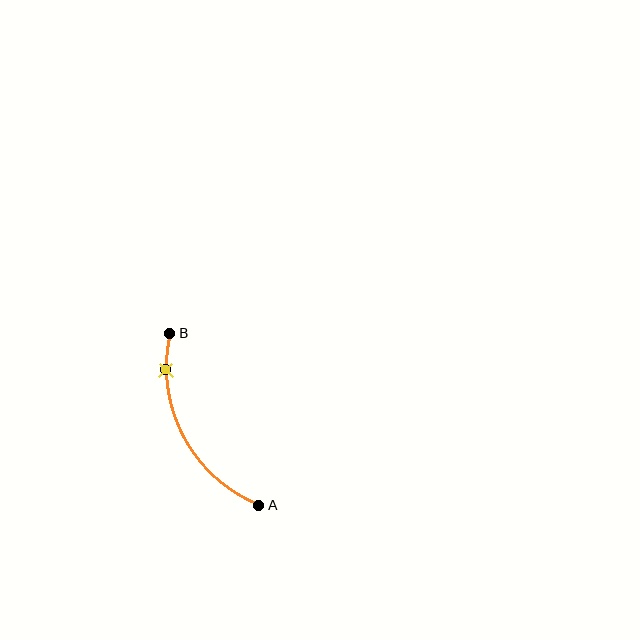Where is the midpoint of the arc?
The arc midpoint is the point on the curve farthest from the straight line joining A and B. It sits to the left of that line.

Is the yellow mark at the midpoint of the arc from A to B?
No. The yellow mark lies on the arc but is closer to endpoint B. The arc midpoint would be at the point on the curve equidistant along the arc from both A and B.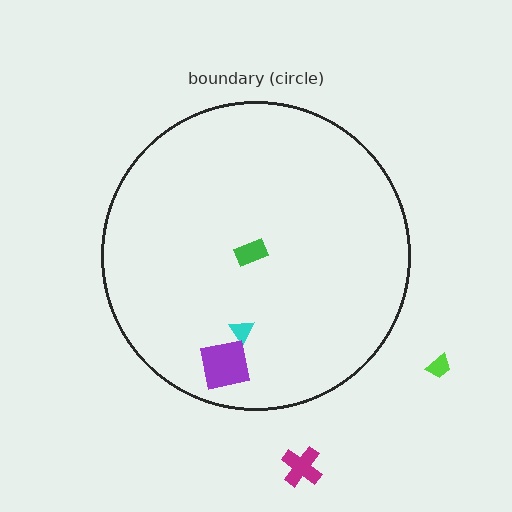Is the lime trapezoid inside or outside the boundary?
Outside.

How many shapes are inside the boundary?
3 inside, 2 outside.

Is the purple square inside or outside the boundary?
Inside.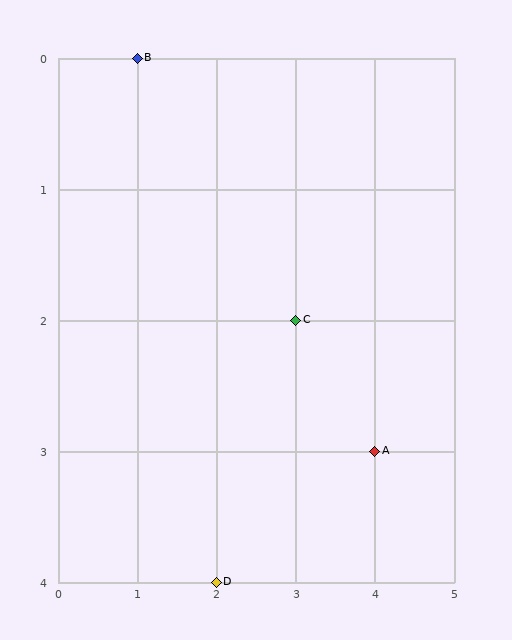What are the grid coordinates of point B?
Point B is at grid coordinates (1, 0).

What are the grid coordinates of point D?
Point D is at grid coordinates (2, 4).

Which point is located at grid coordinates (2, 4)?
Point D is at (2, 4).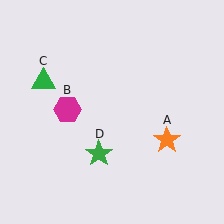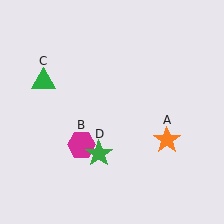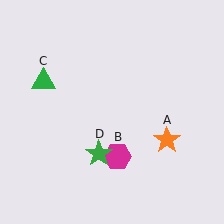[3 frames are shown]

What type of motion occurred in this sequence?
The magenta hexagon (object B) rotated counterclockwise around the center of the scene.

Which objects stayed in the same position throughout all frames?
Orange star (object A) and green triangle (object C) and green star (object D) remained stationary.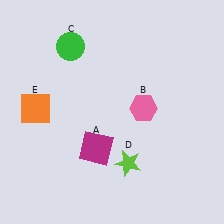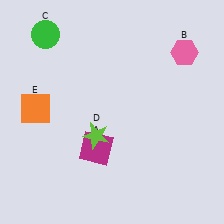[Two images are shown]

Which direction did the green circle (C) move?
The green circle (C) moved left.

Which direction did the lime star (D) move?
The lime star (D) moved left.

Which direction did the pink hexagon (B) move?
The pink hexagon (B) moved up.